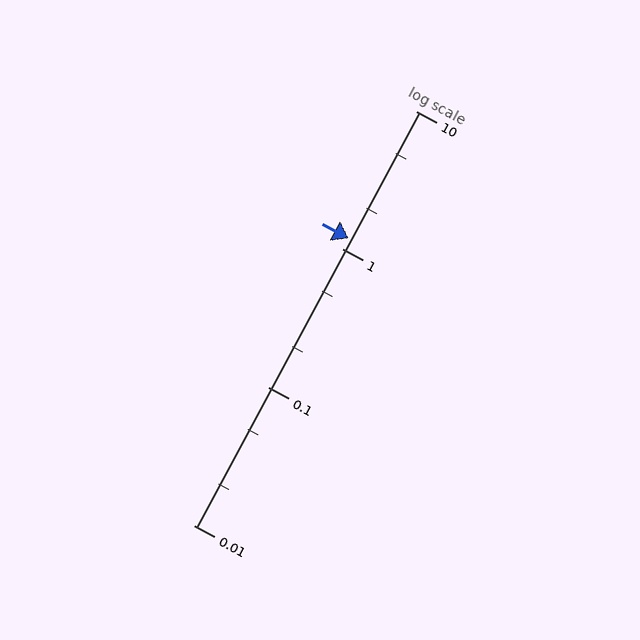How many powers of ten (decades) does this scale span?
The scale spans 3 decades, from 0.01 to 10.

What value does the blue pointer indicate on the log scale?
The pointer indicates approximately 1.2.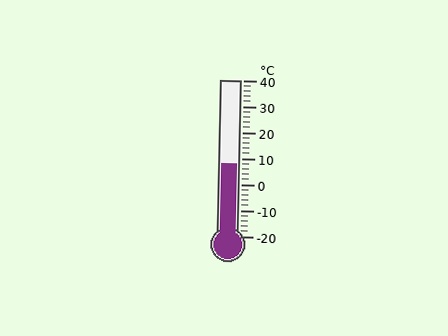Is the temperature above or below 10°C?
The temperature is below 10°C.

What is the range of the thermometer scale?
The thermometer scale ranges from -20°C to 40°C.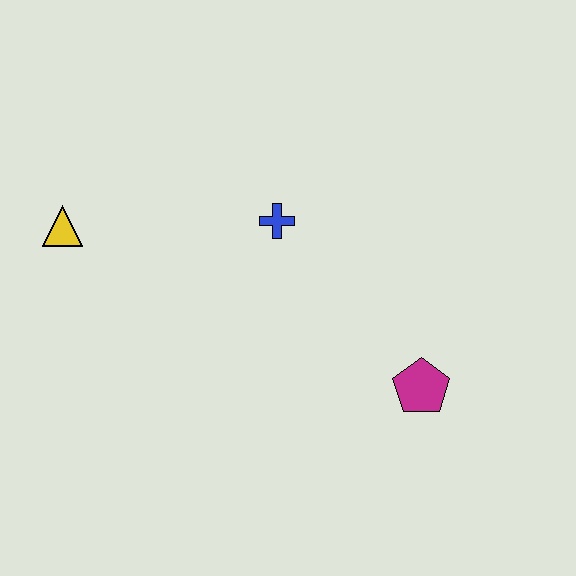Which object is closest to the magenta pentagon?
The blue cross is closest to the magenta pentagon.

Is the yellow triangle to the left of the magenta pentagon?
Yes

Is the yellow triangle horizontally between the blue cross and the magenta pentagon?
No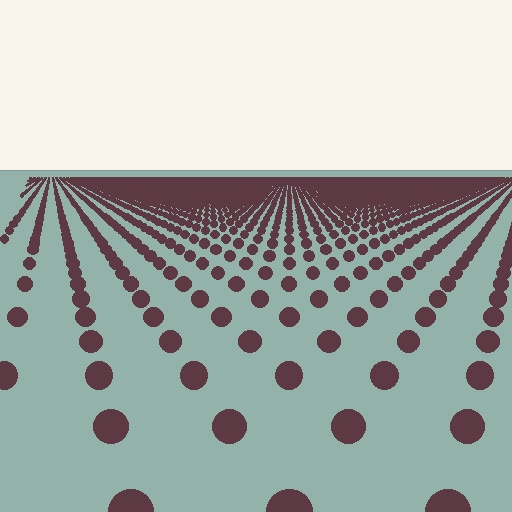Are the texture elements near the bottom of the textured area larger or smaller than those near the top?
Larger. Near the bottom, elements are closer to the viewer and appear at a bigger on-screen size.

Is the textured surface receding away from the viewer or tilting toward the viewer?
The surface is receding away from the viewer. Texture elements get smaller and denser toward the top.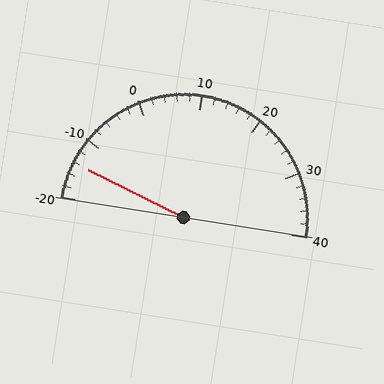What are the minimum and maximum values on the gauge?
The gauge ranges from -20 to 40.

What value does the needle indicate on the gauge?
The needle indicates approximately -14.